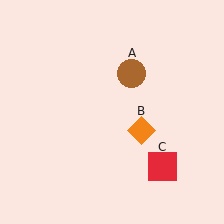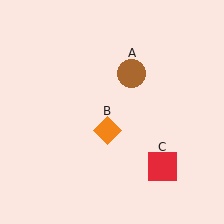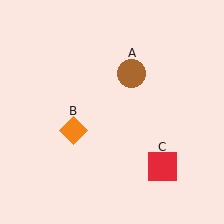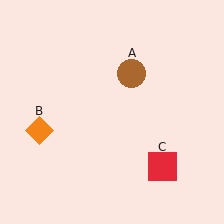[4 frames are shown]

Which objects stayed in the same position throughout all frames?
Brown circle (object A) and red square (object C) remained stationary.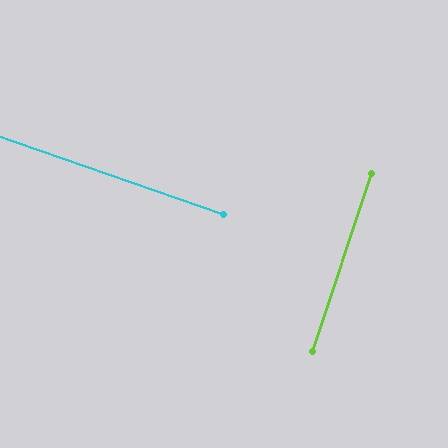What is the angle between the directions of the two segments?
Approximately 89 degrees.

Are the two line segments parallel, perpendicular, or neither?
Perpendicular — they meet at approximately 89°.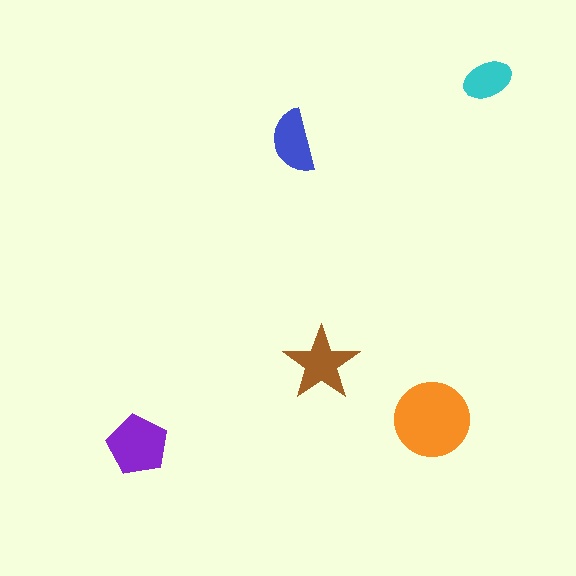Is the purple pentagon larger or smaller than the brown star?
Larger.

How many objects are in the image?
There are 5 objects in the image.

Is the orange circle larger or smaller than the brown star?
Larger.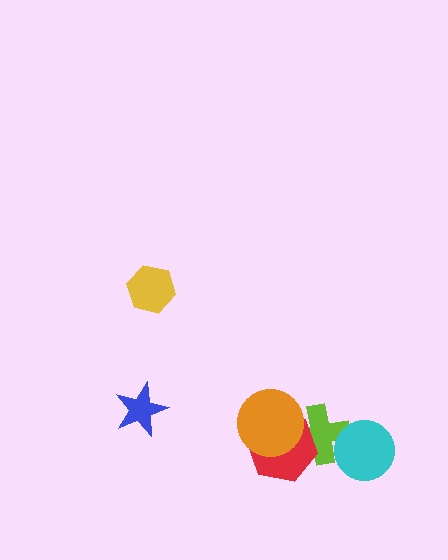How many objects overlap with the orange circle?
2 objects overlap with the orange circle.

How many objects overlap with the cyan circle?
1 object overlaps with the cyan circle.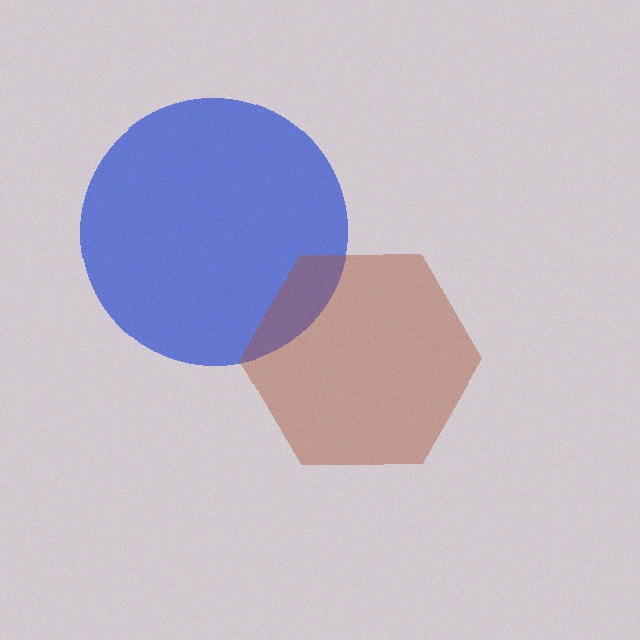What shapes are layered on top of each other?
The layered shapes are: a blue circle, a brown hexagon.